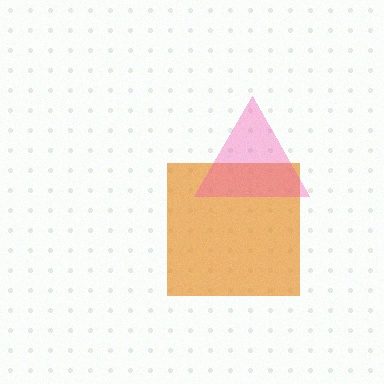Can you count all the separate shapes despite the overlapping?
Yes, there are 2 separate shapes.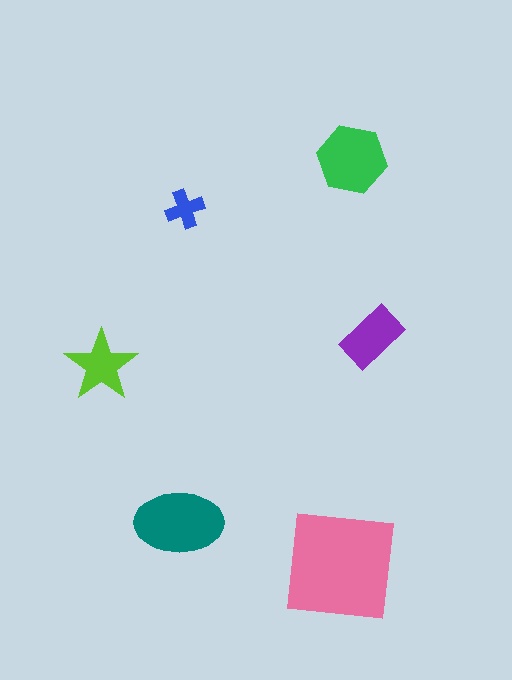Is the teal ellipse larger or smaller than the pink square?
Smaller.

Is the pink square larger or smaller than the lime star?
Larger.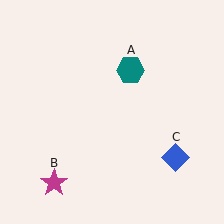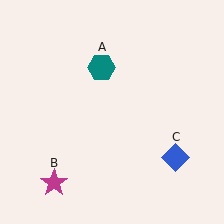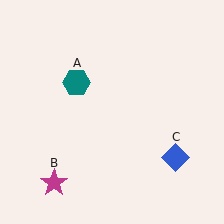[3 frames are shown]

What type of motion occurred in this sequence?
The teal hexagon (object A) rotated counterclockwise around the center of the scene.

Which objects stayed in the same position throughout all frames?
Magenta star (object B) and blue diamond (object C) remained stationary.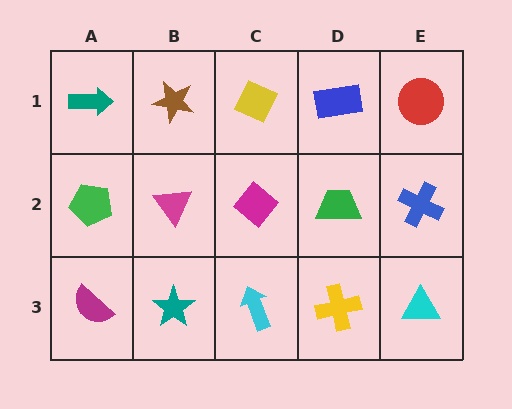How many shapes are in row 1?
5 shapes.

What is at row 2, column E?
A blue cross.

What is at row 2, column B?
A magenta triangle.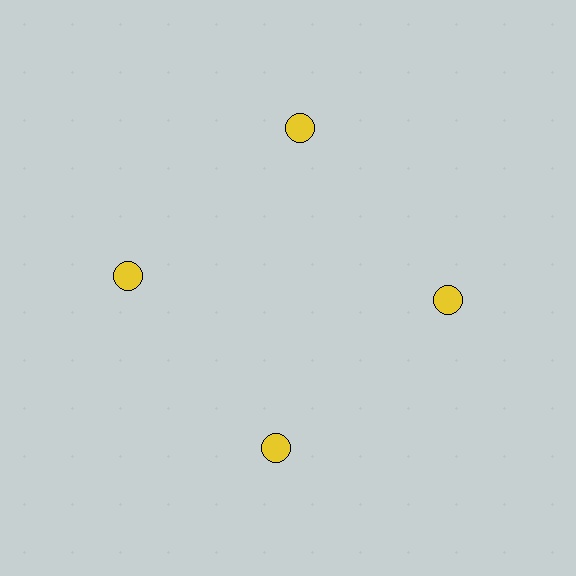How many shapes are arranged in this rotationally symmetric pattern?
There are 4 shapes, arranged in 4 groups of 1.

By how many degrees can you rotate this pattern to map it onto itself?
The pattern maps onto itself every 90 degrees of rotation.